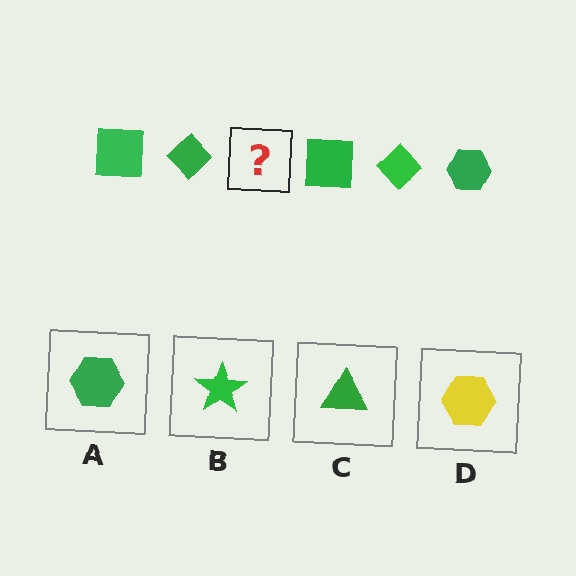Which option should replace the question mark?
Option A.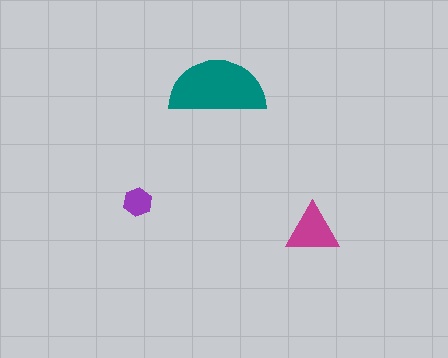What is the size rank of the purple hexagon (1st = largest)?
3rd.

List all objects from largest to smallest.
The teal semicircle, the magenta triangle, the purple hexagon.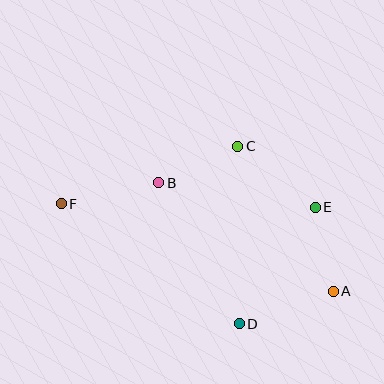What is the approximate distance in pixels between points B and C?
The distance between B and C is approximately 87 pixels.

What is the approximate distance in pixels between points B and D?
The distance between B and D is approximately 163 pixels.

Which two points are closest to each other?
Points A and E are closest to each other.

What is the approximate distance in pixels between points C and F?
The distance between C and F is approximately 186 pixels.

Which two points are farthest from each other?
Points A and F are farthest from each other.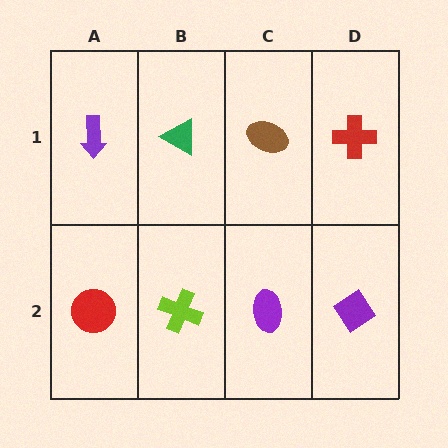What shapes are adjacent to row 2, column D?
A red cross (row 1, column D), a purple ellipse (row 2, column C).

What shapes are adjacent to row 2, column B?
A green triangle (row 1, column B), a red circle (row 2, column A), a purple ellipse (row 2, column C).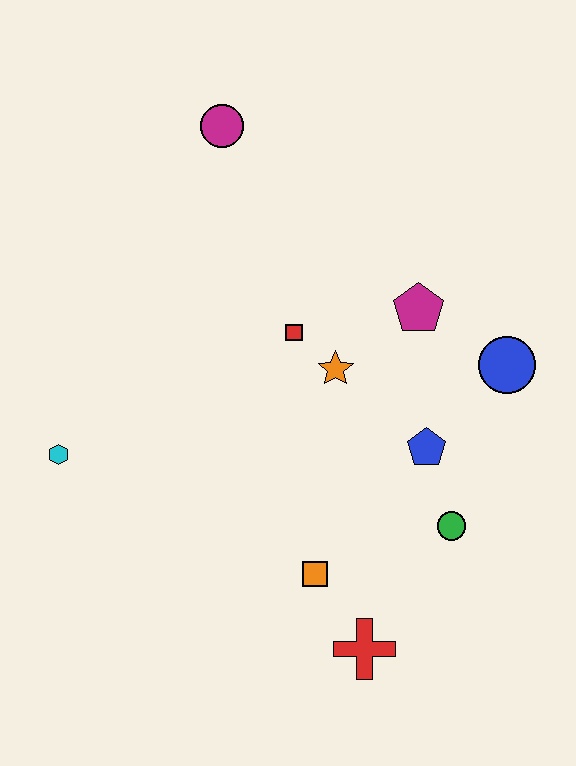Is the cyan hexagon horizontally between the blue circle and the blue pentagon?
No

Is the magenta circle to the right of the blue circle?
No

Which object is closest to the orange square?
The red cross is closest to the orange square.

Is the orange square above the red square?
No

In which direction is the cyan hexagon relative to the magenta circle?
The cyan hexagon is below the magenta circle.